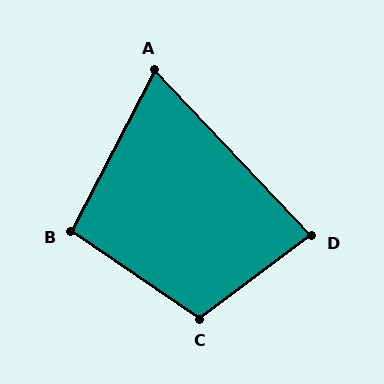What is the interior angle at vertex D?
Approximately 83 degrees (acute).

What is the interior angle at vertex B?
Approximately 97 degrees (obtuse).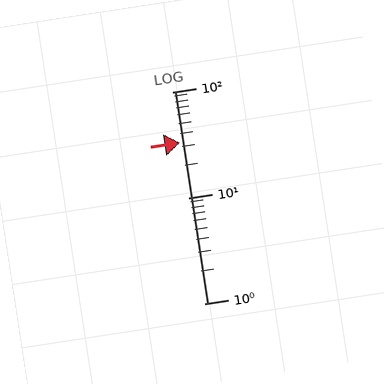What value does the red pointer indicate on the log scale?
The pointer indicates approximately 33.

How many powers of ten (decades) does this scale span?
The scale spans 2 decades, from 1 to 100.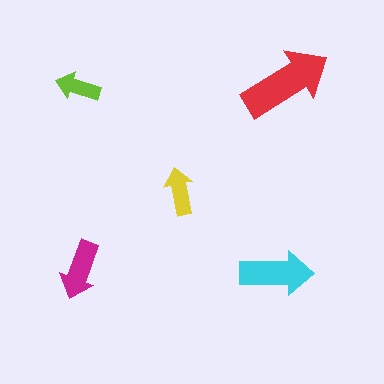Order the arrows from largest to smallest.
the red one, the cyan one, the magenta one, the yellow one, the lime one.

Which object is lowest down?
The cyan arrow is bottommost.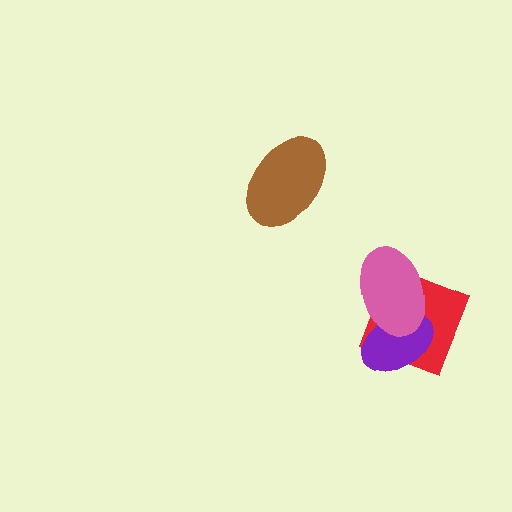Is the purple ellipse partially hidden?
Yes, it is partially covered by another shape.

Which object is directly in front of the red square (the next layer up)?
The purple ellipse is directly in front of the red square.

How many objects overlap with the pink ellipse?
2 objects overlap with the pink ellipse.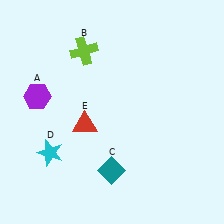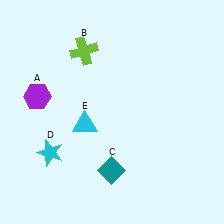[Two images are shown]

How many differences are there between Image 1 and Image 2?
There is 1 difference between the two images.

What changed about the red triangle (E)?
In Image 1, E is red. In Image 2, it changed to cyan.